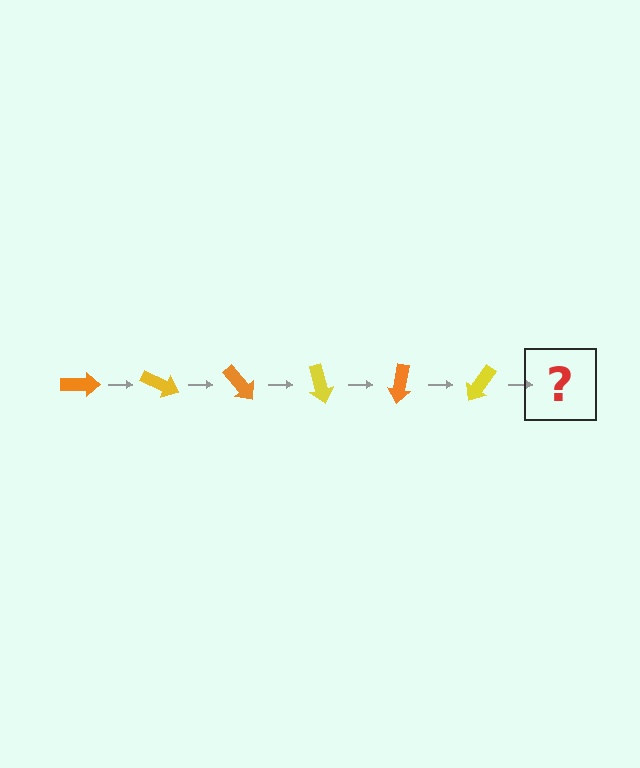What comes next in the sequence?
The next element should be an orange arrow, rotated 150 degrees from the start.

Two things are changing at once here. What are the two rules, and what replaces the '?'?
The two rules are that it rotates 25 degrees each step and the color cycles through orange and yellow. The '?' should be an orange arrow, rotated 150 degrees from the start.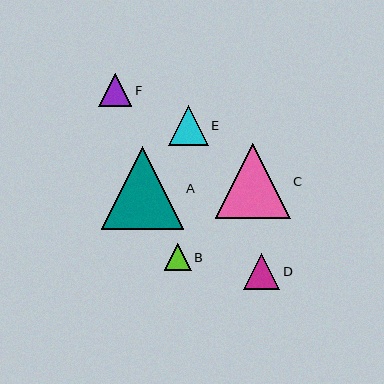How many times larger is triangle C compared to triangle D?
Triangle C is approximately 2.1 times the size of triangle D.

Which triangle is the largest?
Triangle A is the largest with a size of approximately 82 pixels.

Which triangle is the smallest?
Triangle B is the smallest with a size of approximately 27 pixels.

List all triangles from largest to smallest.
From largest to smallest: A, C, E, D, F, B.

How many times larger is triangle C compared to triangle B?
Triangle C is approximately 2.8 times the size of triangle B.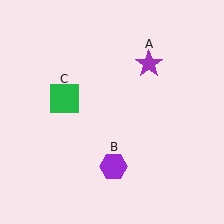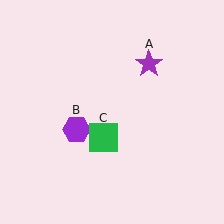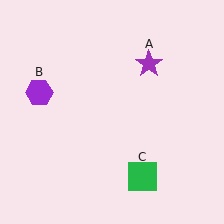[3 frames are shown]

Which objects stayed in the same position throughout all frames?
Purple star (object A) remained stationary.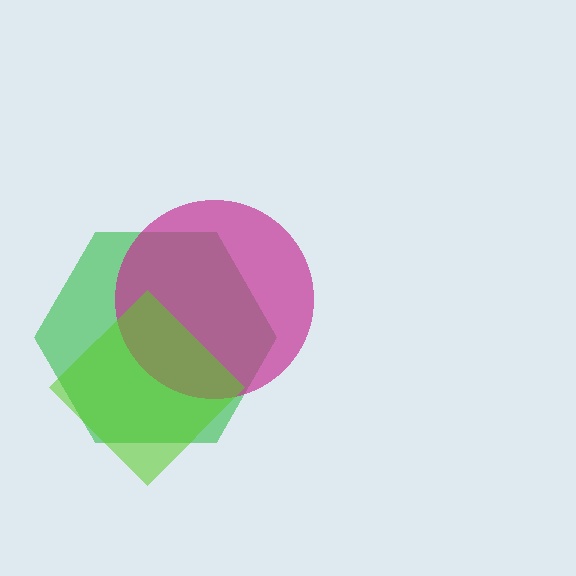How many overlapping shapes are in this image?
There are 3 overlapping shapes in the image.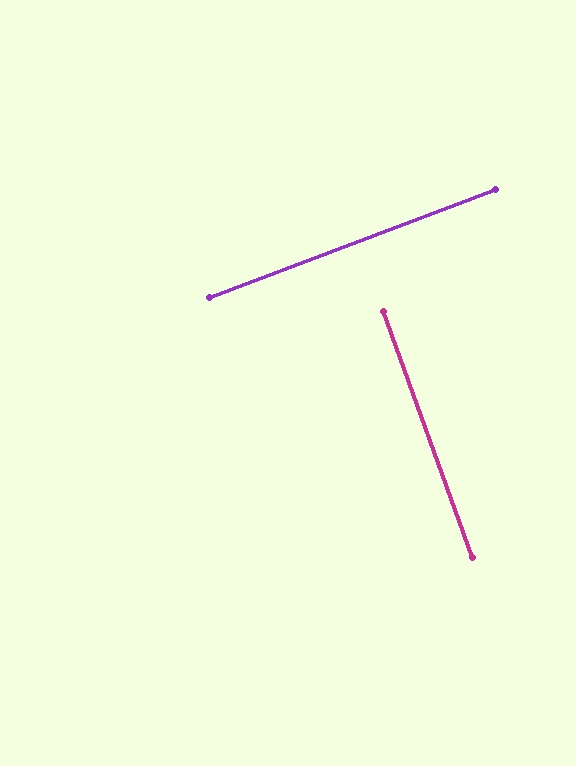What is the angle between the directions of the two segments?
Approximately 89 degrees.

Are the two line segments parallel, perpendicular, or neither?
Perpendicular — they meet at approximately 89°.